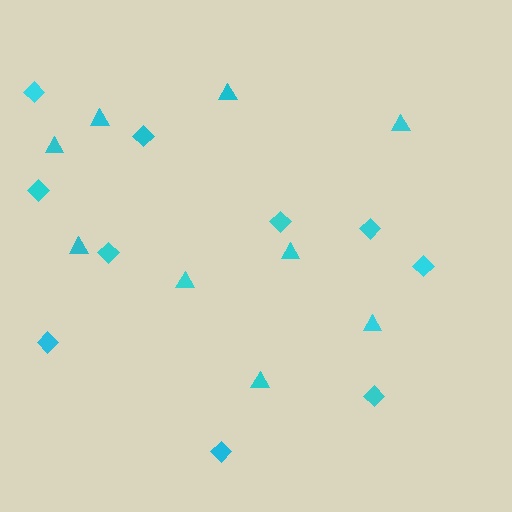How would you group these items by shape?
There are 2 groups: one group of triangles (9) and one group of diamonds (10).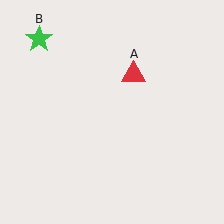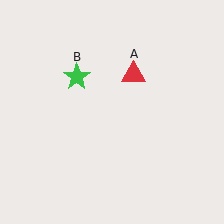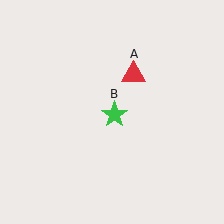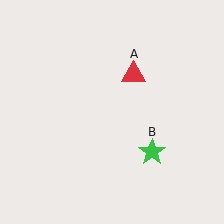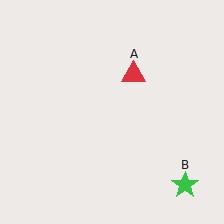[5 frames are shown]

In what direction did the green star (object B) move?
The green star (object B) moved down and to the right.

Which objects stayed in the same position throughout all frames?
Red triangle (object A) remained stationary.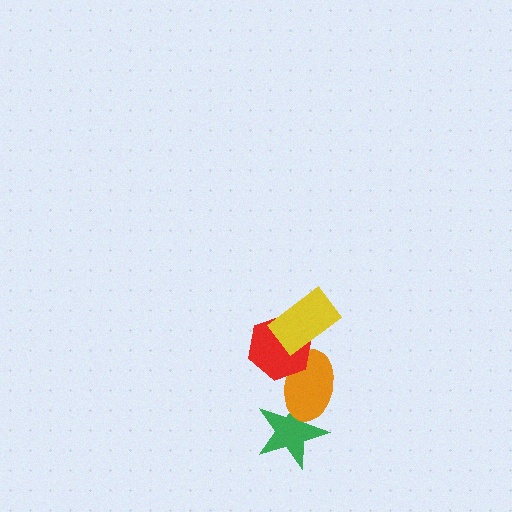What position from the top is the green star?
The green star is 4th from the top.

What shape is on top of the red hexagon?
The yellow rectangle is on top of the red hexagon.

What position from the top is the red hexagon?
The red hexagon is 2nd from the top.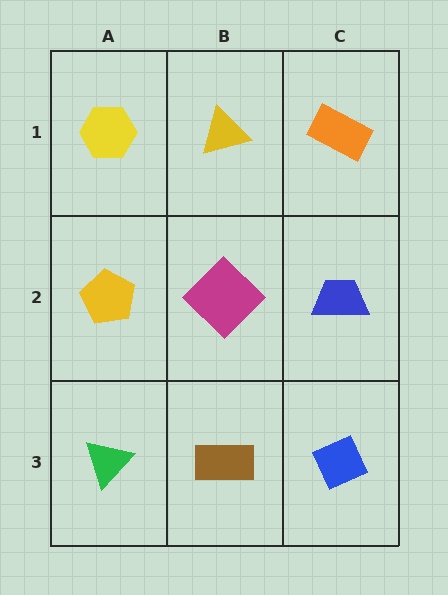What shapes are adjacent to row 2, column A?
A yellow hexagon (row 1, column A), a green triangle (row 3, column A), a magenta diamond (row 2, column B).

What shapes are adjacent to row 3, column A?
A yellow pentagon (row 2, column A), a brown rectangle (row 3, column B).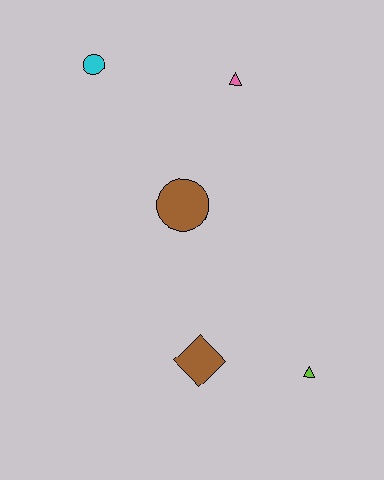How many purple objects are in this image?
There are no purple objects.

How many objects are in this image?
There are 5 objects.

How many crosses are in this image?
There are no crosses.